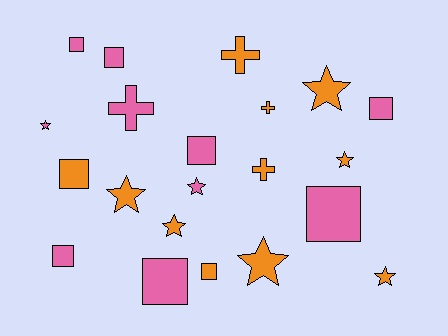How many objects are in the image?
There are 21 objects.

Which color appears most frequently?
Orange, with 11 objects.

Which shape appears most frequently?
Square, with 9 objects.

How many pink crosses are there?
There is 1 pink cross.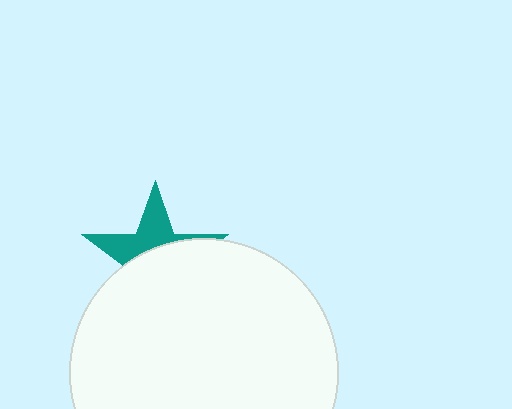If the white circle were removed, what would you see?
You would see the complete teal star.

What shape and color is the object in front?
The object in front is a white circle.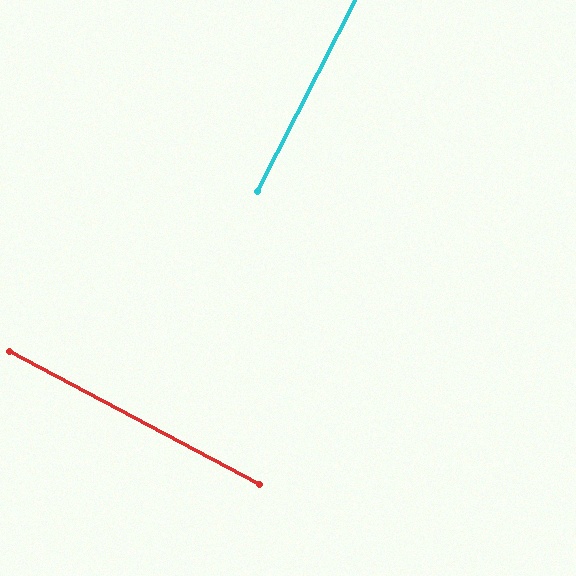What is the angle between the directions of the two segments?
Approximately 89 degrees.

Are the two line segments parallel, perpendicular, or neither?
Perpendicular — they meet at approximately 89°.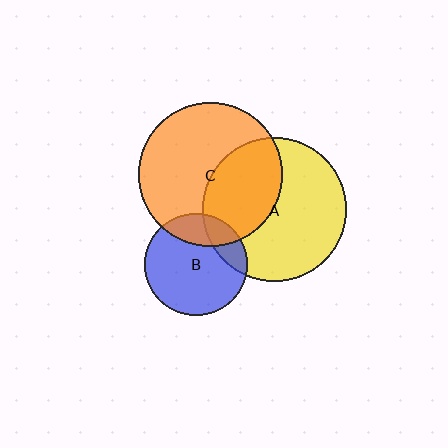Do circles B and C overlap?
Yes.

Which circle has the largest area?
Circle C (orange).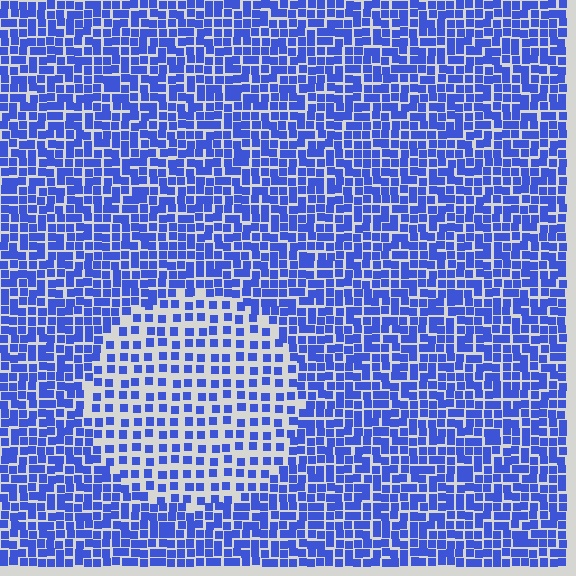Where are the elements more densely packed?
The elements are more densely packed outside the circle boundary.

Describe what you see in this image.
The image contains small blue elements arranged at two different densities. A circle-shaped region is visible where the elements are less densely packed than the surrounding area.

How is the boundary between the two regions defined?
The boundary is defined by a change in element density (approximately 1.9x ratio). All elements are the same color, size, and shape.